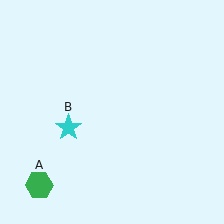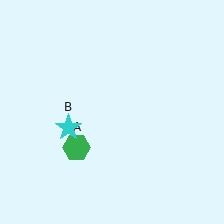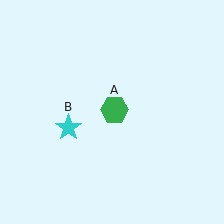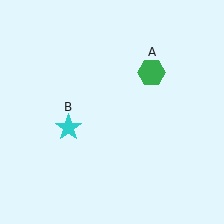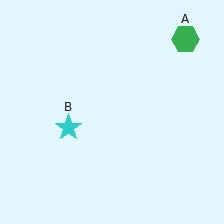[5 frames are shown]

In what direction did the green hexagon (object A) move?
The green hexagon (object A) moved up and to the right.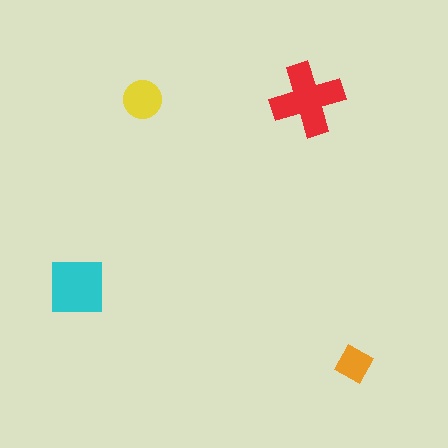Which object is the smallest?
The orange diamond.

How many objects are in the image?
There are 4 objects in the image.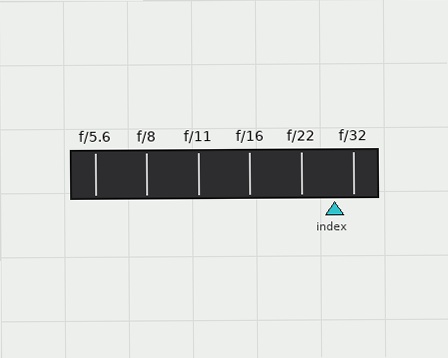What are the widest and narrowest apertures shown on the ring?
The widest aperture shown is f/5.6 and the narrowest is f/32.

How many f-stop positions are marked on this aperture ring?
There are 6 f-stop positions marked.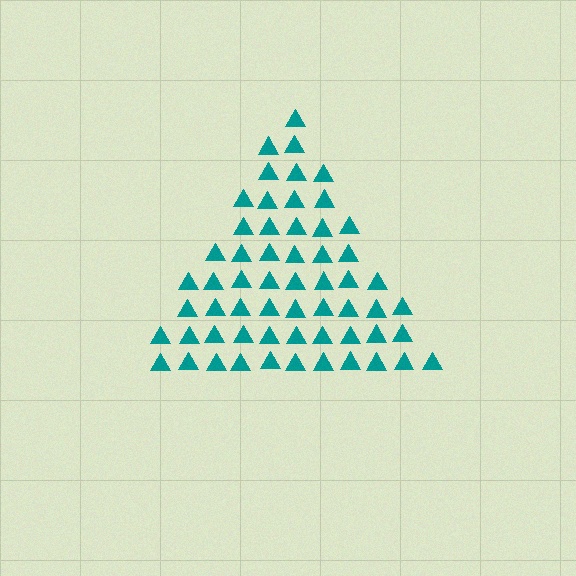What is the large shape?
The large shape is a triangle.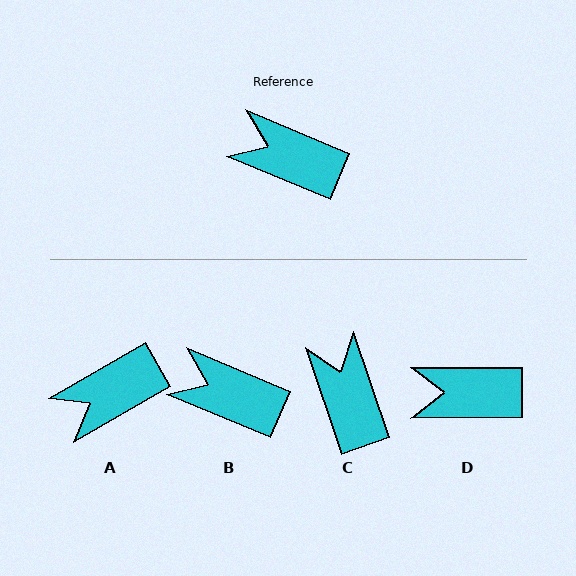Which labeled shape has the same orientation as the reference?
B.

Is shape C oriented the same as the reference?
No, it is off by about 48 degrees.